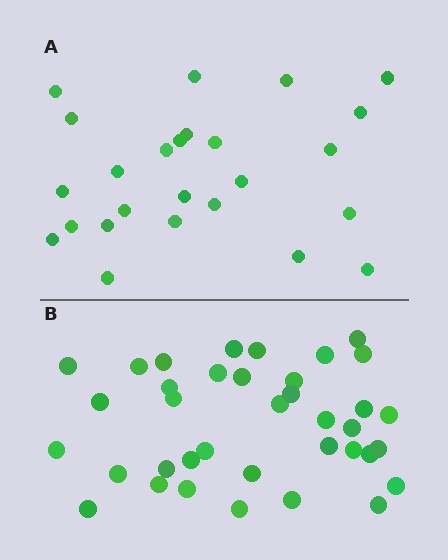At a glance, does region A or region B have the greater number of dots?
Region B (the bottom region) has more dots.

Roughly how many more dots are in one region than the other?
Region B has roughly 12 or so more dots than region A.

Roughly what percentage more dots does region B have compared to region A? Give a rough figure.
About 50% more.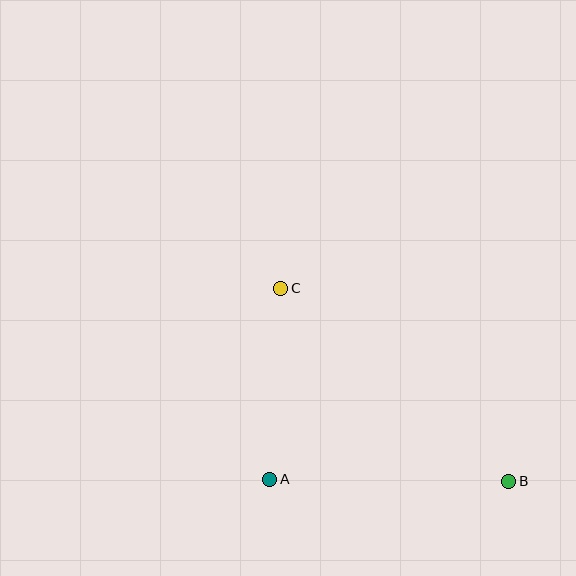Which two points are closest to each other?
Points A and C are closest to each other.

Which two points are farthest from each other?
Points B and C are farthest from each other.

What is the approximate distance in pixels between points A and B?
The distance between A and B is approximately 239 pixels.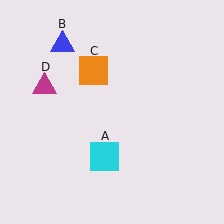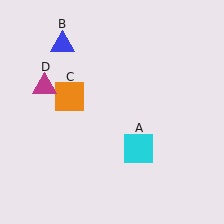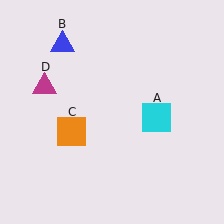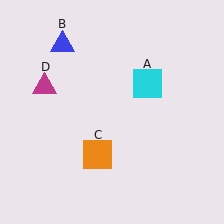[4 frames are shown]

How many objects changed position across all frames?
2 objects changed position: cyan square (object A), orange square (object C).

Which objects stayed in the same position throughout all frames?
Blue triangle (object B) and magenta triangle (object D) remained stationary.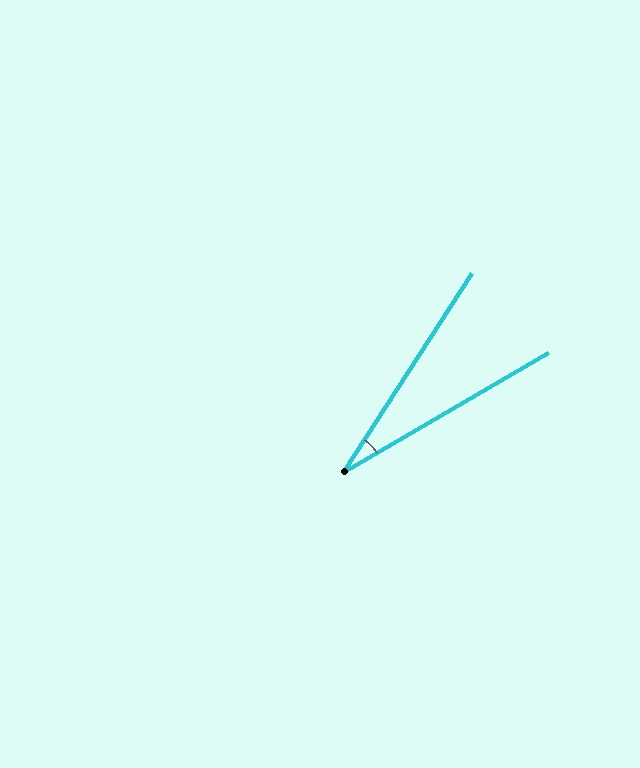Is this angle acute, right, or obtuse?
It is acute.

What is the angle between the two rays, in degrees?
Approximately 27 degrees.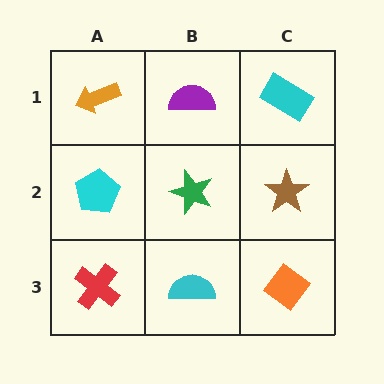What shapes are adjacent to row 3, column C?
A brown star (row 2, column C), a cyan semicircle (row 3, column B).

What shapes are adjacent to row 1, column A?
A cyan pentagon (row 2, column A), a purple semicircle (row 1, column B).